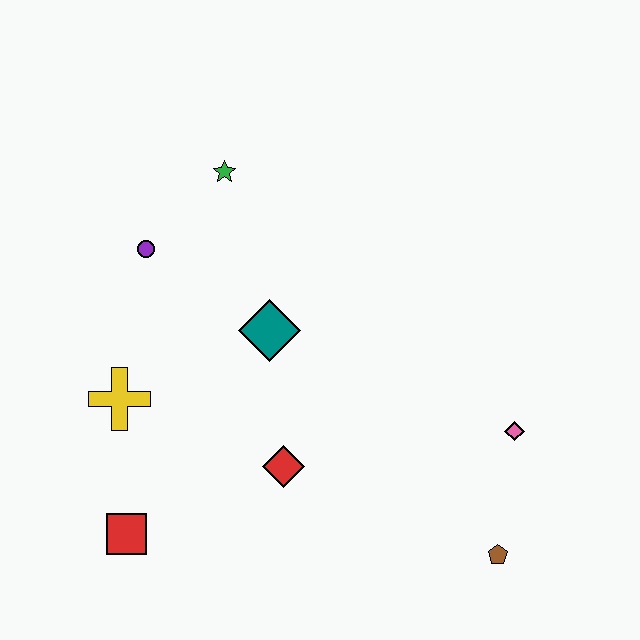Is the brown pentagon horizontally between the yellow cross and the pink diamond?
Yes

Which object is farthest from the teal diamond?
The brown pentagon is farthest from the teal diamond.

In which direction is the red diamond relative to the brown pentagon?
The red diamond is to the left of the brown pentagon.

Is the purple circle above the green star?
No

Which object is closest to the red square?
The yellow cross is closest to the red square.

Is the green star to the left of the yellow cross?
No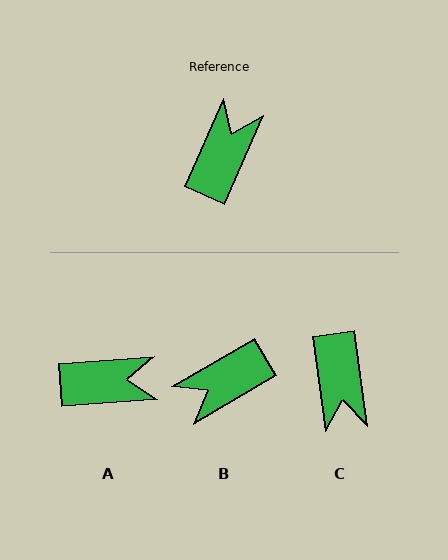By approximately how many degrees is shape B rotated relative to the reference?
Approximately 144 degrees counter-clockwise.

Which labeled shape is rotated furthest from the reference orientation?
C, about 149 degrees away.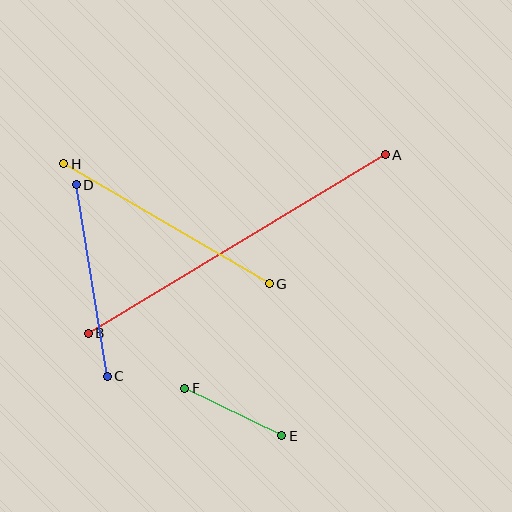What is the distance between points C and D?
The distance is approximately 194 pixels.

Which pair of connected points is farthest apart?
Points A and B are farthest apart.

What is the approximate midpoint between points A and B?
The midpoint is at approximately (237, 244) pixels.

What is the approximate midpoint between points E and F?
The midpoint is at approximately (233, 412) pixels.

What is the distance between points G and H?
The distance is approximately 238 pixels.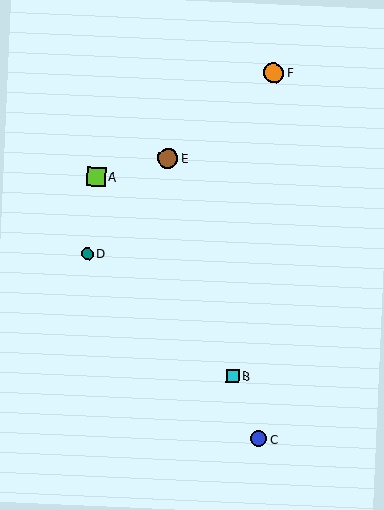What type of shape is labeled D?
Shape D is a teal circle.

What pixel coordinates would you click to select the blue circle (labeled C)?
Click at (259, 439) to select the blue circle C.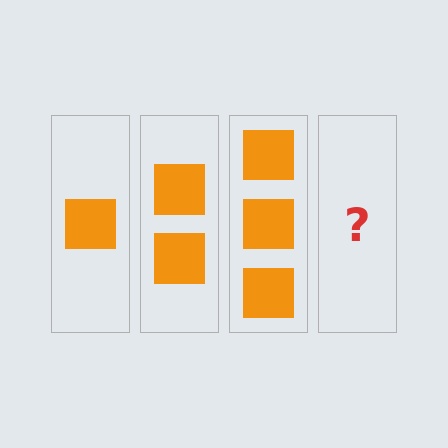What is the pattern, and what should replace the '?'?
The pattern is that each step adds one more square. The '?' should be 4 squares.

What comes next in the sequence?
The next element should be 4 squares.